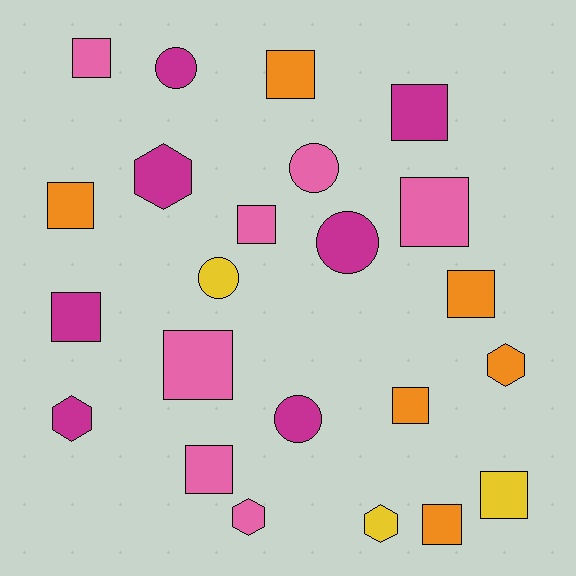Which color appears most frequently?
Magenta, with 7 objects.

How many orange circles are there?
There are no orange circles.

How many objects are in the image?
There are 23 objects.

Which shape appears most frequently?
Square, with 13 objects.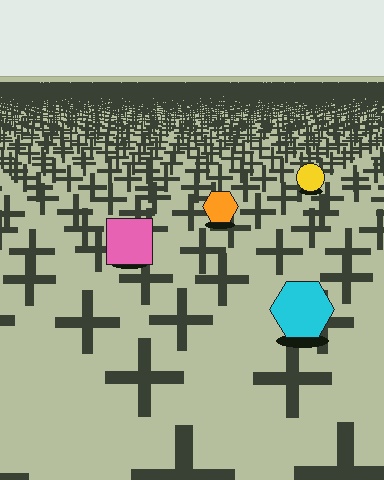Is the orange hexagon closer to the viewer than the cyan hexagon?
No. The cyan hexagon is closer — you can tell from the texture gradient: the ground texture is coarser near it.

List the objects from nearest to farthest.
From nearest to farthest: the cyan hexagon, the pink square, the orange hexagon, the yellow circle.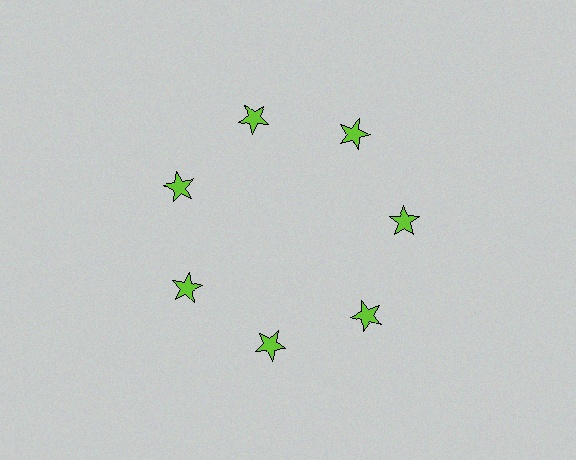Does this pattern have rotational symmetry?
Yes, this pattern has 7-fold rotational symmetry. It looks the same after rotating 51 degrees around the center.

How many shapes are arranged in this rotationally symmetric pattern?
There are 7 shapes, arranged in 7 groups of 1.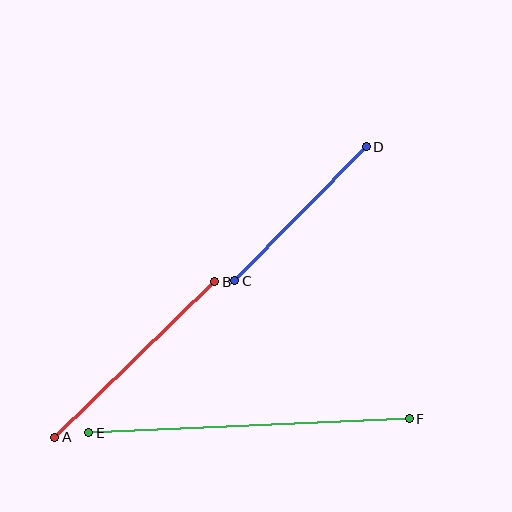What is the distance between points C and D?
The distance is approximately 188 pixels.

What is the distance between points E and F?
The distance is approximately 320 pixels.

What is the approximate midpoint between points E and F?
The midpoint is at approximately (249, 426) pixels.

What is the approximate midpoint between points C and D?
The midpoint is at approximately (301, 214) pixels.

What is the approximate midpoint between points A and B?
The midpoint is at approximately (135, 359) pixels.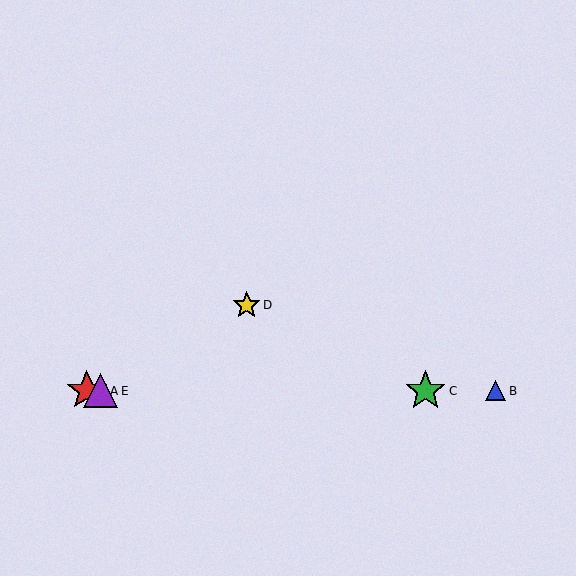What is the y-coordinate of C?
Object C is at y≈391.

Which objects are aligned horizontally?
Objects A, B, C, E are aligned horizontally.